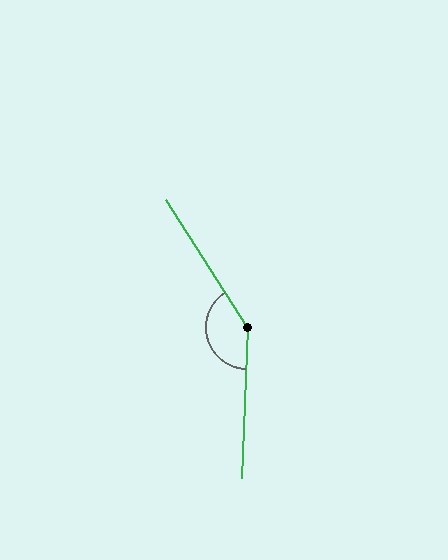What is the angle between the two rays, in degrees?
Approximately 145 degrees.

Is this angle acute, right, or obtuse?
It is obtuse.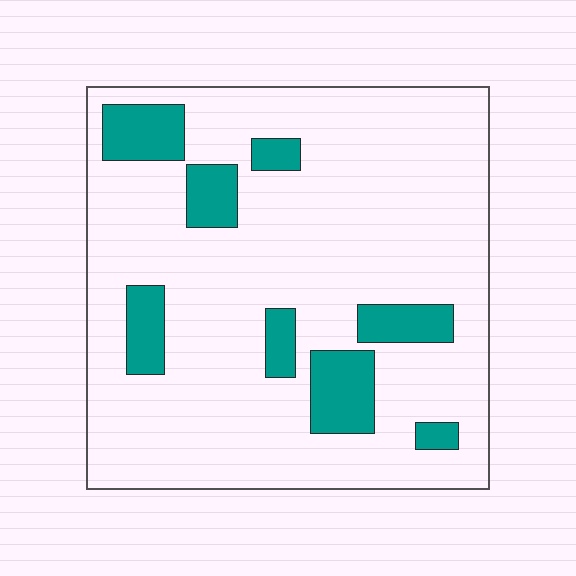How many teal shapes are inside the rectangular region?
8.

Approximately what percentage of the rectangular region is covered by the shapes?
Approximately 15%.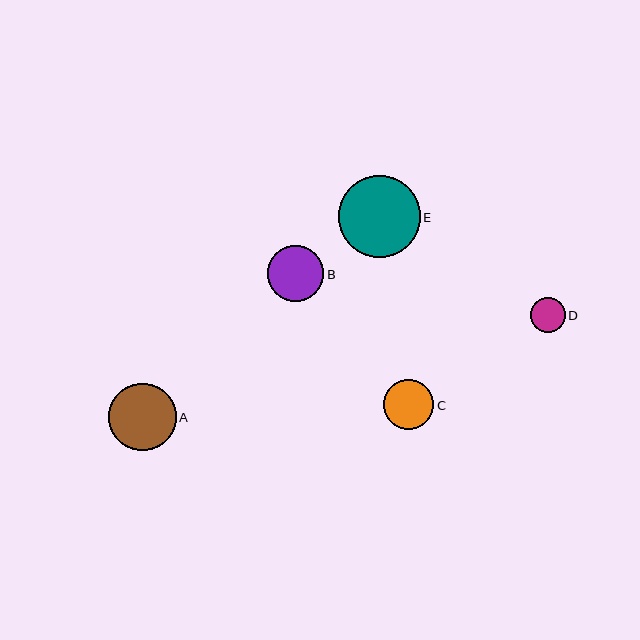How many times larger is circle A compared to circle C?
Circle A is approximately 1.4 times the size of circle C.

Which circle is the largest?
Circle E is the largest with a size of approximately 82 pixels.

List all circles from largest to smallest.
From largest to smallest: E, A, B, C, D.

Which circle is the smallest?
Circle D is the smallest with a size of approximately 34 pixels.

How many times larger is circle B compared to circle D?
Circle B is approximately 1.6 times the size of circle D.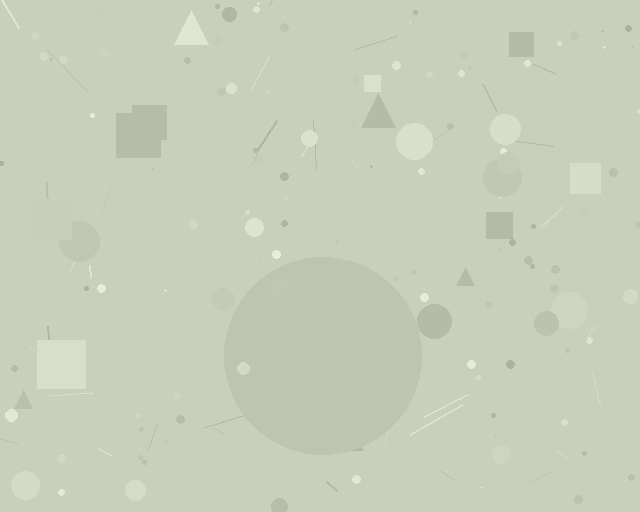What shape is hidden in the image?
A circle is hidden in the image.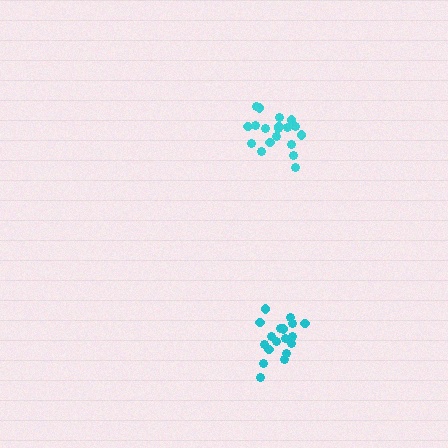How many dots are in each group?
Group 1: 18 dots, Group 2: 19 dots (37 total).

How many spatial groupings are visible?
There are 2 spatial groupings.